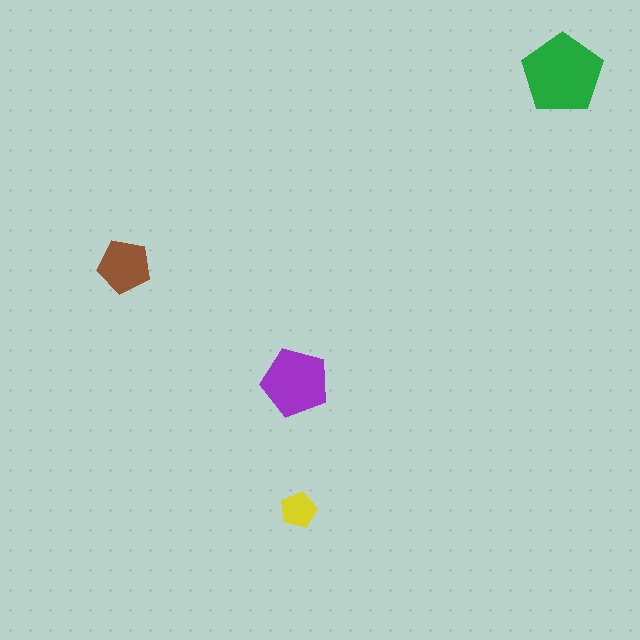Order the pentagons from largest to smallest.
the green one, the purple one, the brown one, the yellow one.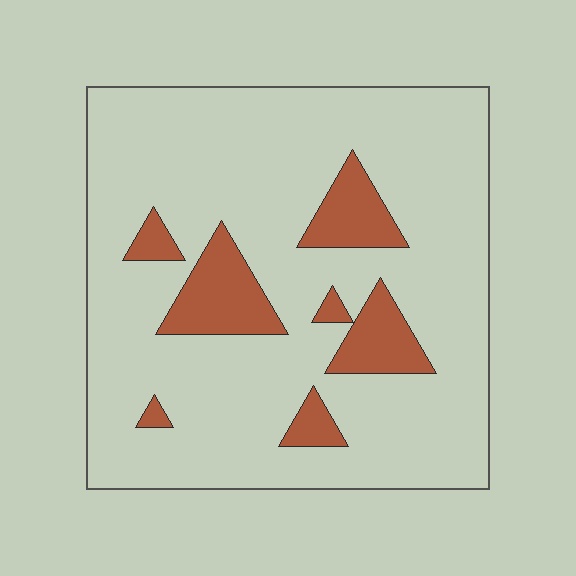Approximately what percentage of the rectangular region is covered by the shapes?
Approximately 15%.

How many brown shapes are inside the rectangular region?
7.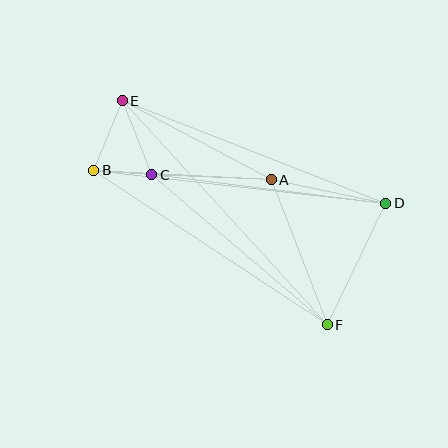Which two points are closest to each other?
Points B and C are closest to each other.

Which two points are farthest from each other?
Points E and F are farthest from each other.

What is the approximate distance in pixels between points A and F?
The distance between A and F is approximately 156 pixels.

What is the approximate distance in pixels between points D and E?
The distance between D and E is approximately 282 pixels.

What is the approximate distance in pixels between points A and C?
The distance between A and C is approximately 120 pixels.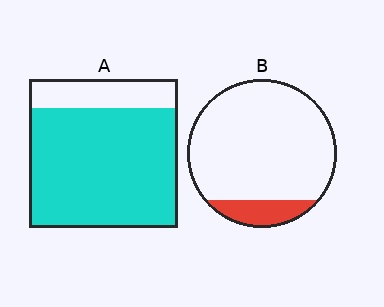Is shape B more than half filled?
No.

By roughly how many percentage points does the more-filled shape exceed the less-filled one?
By roughly 70 percentage points (A over B).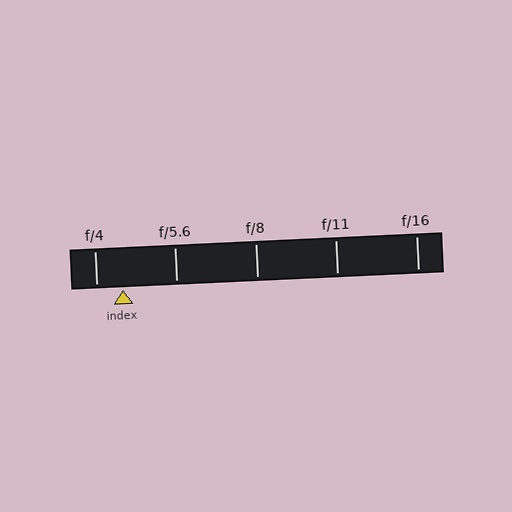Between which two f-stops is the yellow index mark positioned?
The index mark is between f/4 and f/5.6.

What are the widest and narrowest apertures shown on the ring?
The widest aperture shown is f/4 and the narrowest is f/16.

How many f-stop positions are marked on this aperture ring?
There are 5 f-stop positions marked.